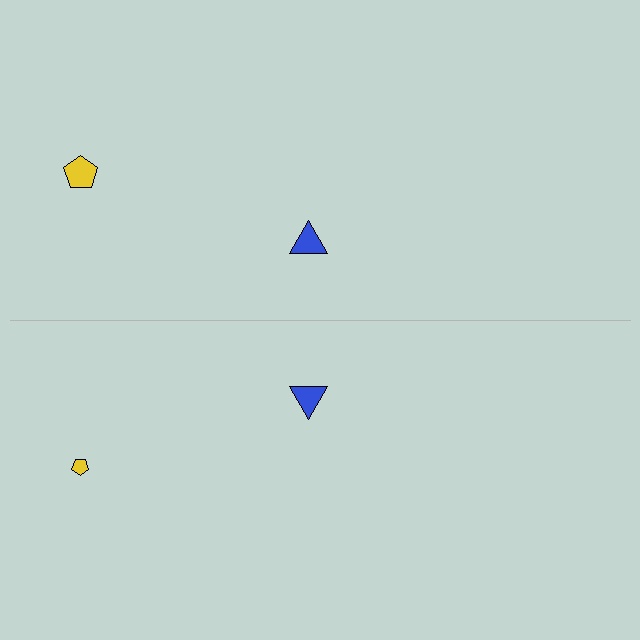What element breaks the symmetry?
The yellow pentagon on the bottom side has a different size than its mirror counterpart.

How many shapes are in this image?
There are 4 shapes in this image.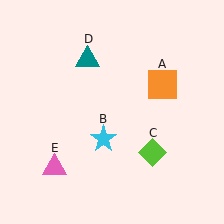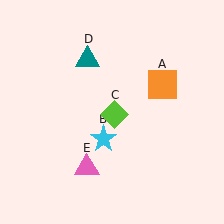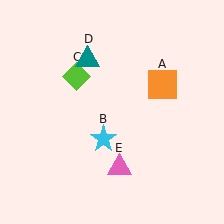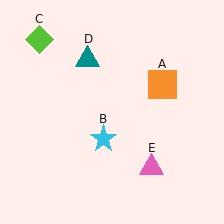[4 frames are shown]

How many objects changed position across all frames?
2 objects changed position: lime diamond (object C), pink triangle (object E).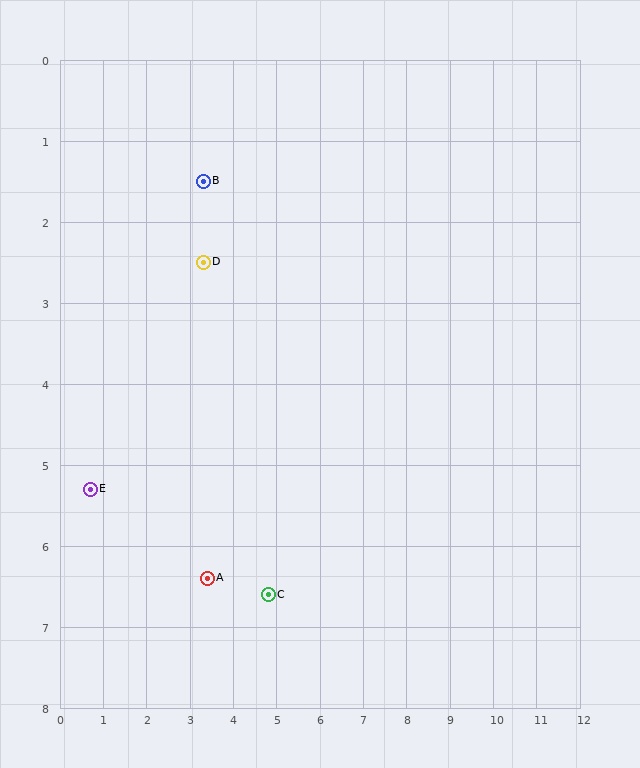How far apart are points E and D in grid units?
Points E and D are about 3.8 grid units apart.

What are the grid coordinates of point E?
Point E is at approximately (0.7, 5.3).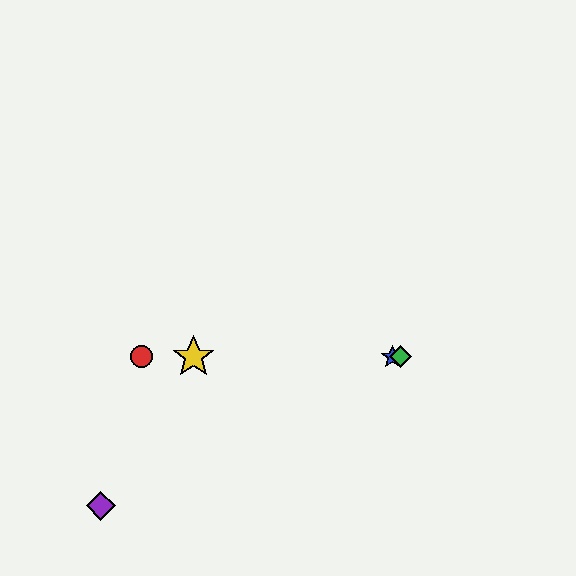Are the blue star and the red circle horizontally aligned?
Yes, both are at y≈357.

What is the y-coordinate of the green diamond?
The green diamond is at y≈357.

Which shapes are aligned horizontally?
The red circle, the blue star, the green diamond, the yellow star are aligned horizontally.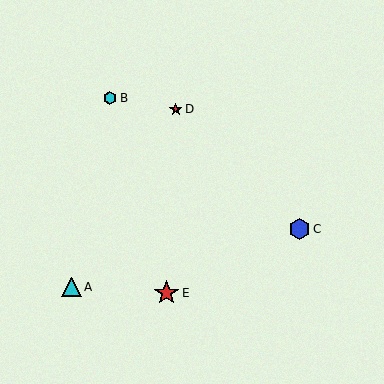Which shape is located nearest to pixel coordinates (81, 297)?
The cyan triangle (labeled A) at (72, 287) is nearest to that location.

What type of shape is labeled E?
Shape E is a red star.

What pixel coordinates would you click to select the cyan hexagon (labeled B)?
Click at (110, 98) to select the cyan hexagon B.